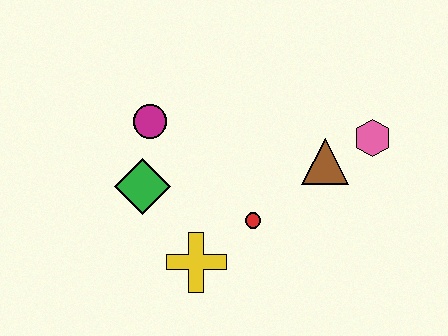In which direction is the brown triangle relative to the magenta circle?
The brown triangle is to the right of the magenta circle.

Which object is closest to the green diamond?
The magenta circle is closest to the green diamond.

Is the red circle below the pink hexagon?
Yes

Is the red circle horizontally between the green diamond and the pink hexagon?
Yes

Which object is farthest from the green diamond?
The pink hexagon is farthest from the green diamond.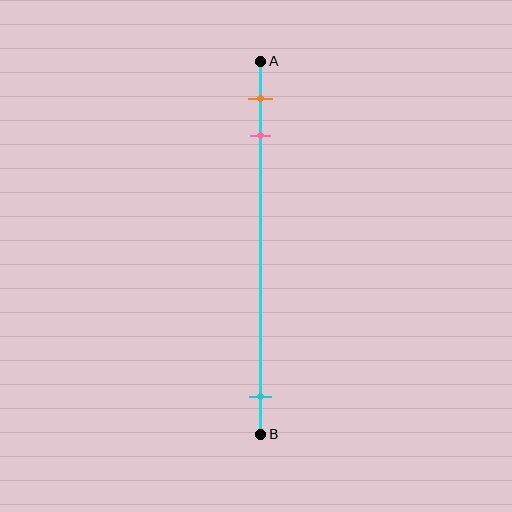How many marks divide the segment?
There are 3 marks dividing the segment.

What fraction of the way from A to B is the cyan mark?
The cyan mark is approximately 90% (0.9) of the way from A to B.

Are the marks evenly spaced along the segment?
No, the marks are not evenly spaced.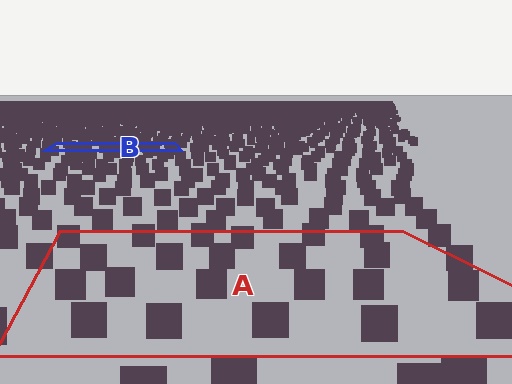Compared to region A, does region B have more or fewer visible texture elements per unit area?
Region B has more texture elements per unit area — they are packed more densely because it is farther away.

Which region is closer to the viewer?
Region A is closer. The texture elements there are larger and more spread out.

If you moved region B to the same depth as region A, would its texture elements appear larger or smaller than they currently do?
They would appear larger. At a closer depth, the same texture elements are projected at a bigger on-screen size.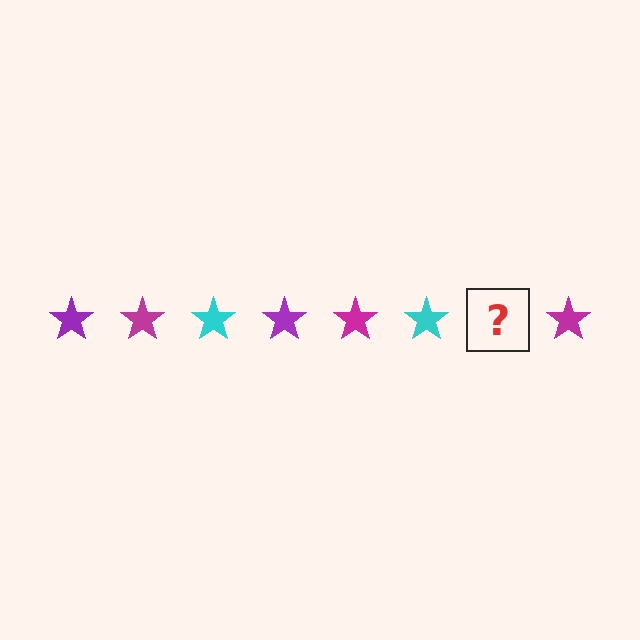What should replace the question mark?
The question mark should be replaced with a purple star.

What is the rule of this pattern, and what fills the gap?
The rule is that the pattern cycles through purple, magenta, cyan stars. The gap should be filled with a purple star.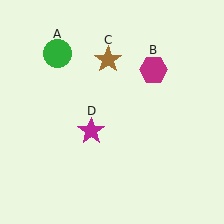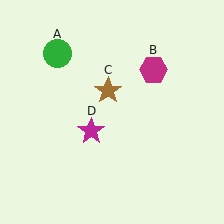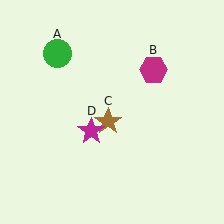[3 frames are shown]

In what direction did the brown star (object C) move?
The brown star (object C) moved down.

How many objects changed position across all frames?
1 object changed position: brown star (object C).